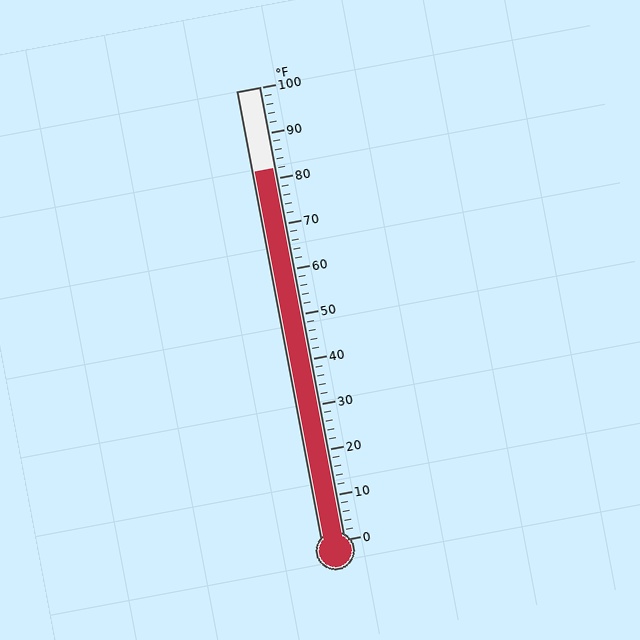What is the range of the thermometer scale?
The thermometer scale ranges from 0°F to 100°F.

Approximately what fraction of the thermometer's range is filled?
The thermometer is filled to approximately 80% of its range.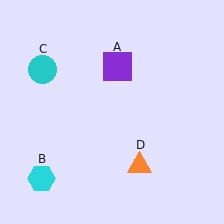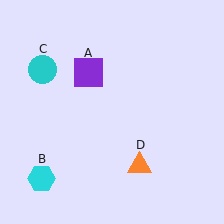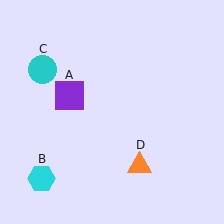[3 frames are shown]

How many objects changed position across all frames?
1 object changed position: purple square (object A).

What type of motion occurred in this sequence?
The purple square (object A) rotated counterclockwise around the center of the scene.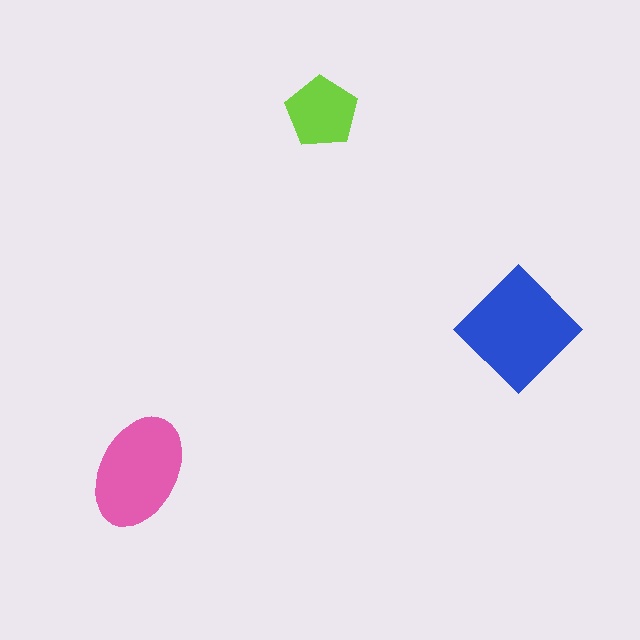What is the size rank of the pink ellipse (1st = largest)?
2nd.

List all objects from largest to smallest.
The blue diamond, the pink ellipse, the lime pentagon.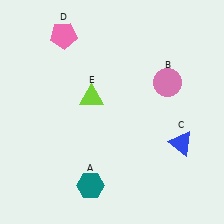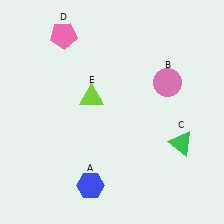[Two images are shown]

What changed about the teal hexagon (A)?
In Image 1, A is teal. In Image 2, it changed to blue.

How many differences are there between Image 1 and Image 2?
There are 2 differences between the two images.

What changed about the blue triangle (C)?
In Image 1, C is blue. In Image 2, it changed to green.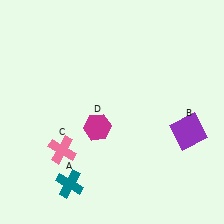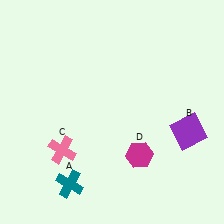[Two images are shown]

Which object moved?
The magenta hexagon (D) moved right.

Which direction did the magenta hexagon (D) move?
The magenta hexagon (D) moved right.